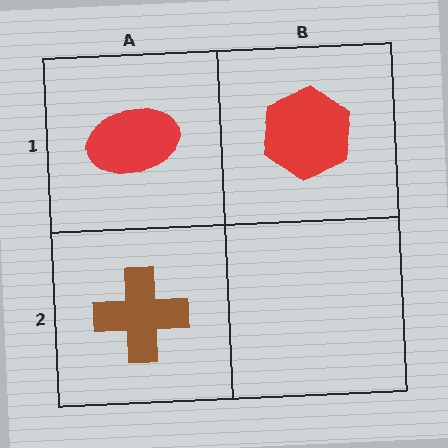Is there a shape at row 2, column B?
No, that cell is empty.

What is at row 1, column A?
A red ellipse.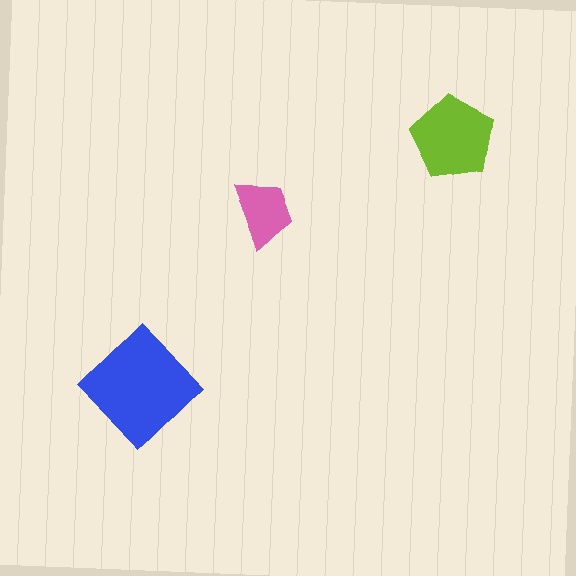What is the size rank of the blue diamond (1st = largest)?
1st.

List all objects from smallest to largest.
The pink trapezoid, the lime pentagon, the blue diamond.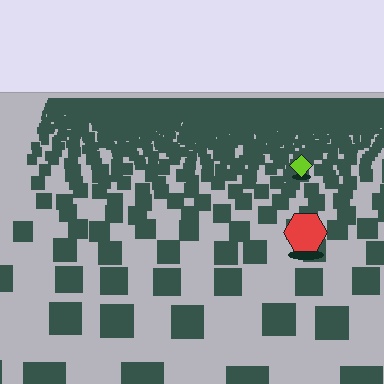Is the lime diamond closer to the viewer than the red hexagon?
No. The red hexagon is closer — you can tell from the texture gradient: the ground texture is coarser near it.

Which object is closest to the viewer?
The red hexagon is closest. The texture marks near it are larger and more spread out.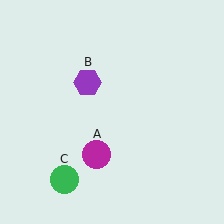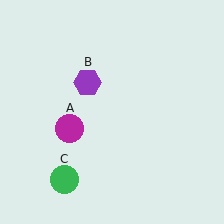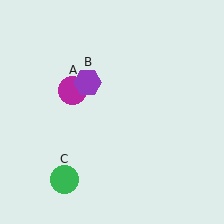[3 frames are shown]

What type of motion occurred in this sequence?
The magenta circle (object A) rotated clockwise around the center of the scene.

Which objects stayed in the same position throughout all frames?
Purple hexagon (object B) and green circle (object C) remained stationary.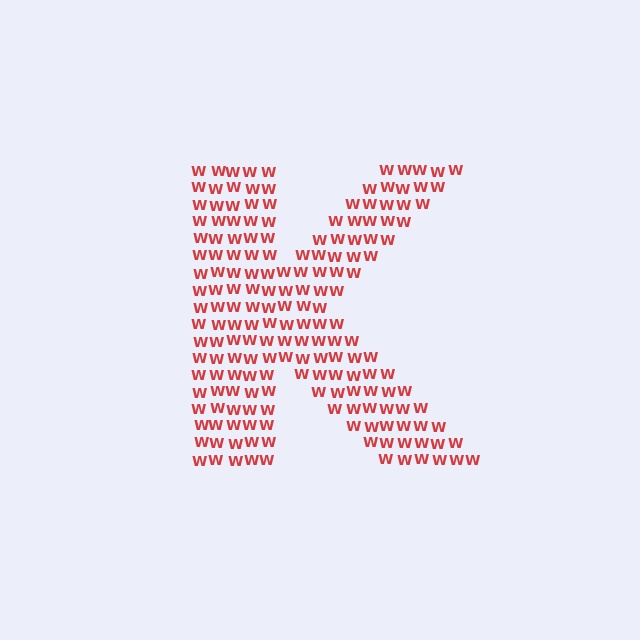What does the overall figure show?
The overall figure shows the letter K.